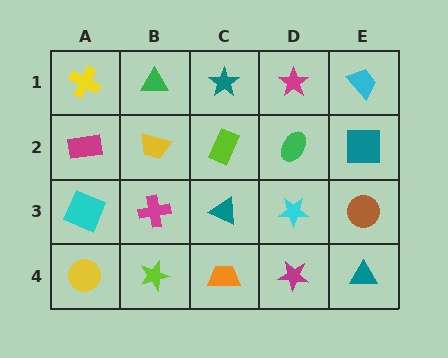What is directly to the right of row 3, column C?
A cyan star.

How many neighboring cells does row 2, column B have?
4.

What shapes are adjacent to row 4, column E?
A brown circle (row 3, column E), a magenta star (row 4, column D).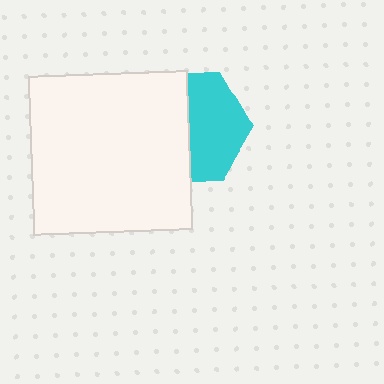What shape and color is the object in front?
The object in front is a white square.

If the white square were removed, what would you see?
You would see the complete cyan hexagon.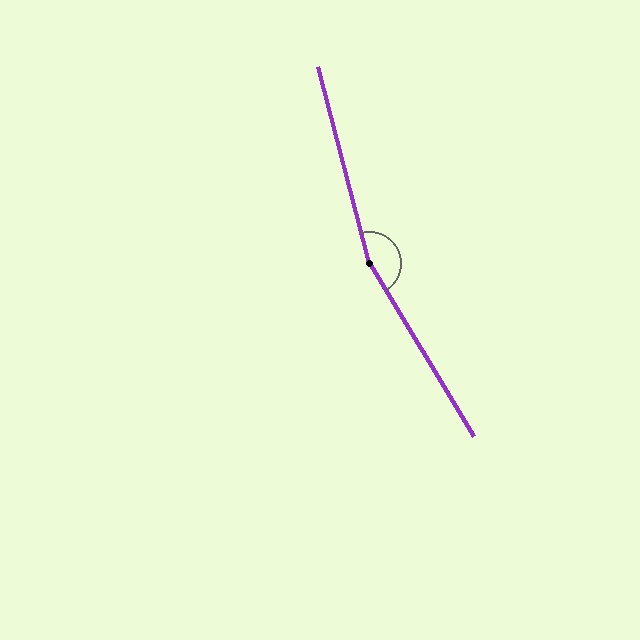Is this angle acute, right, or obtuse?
It is obtuse.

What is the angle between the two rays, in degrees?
Approximately 164 degrees.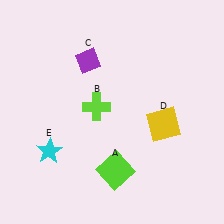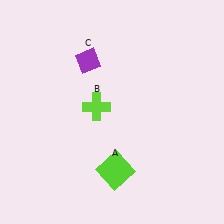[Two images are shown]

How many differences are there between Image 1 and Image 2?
There are 2 differences between the two images.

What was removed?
The cyan star (E), the yellow square (D) were removed in Image 2.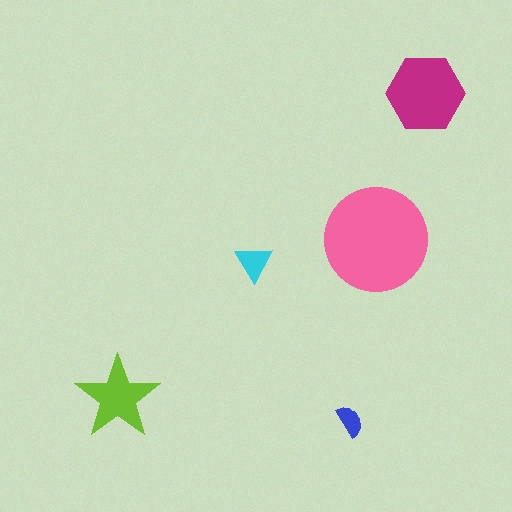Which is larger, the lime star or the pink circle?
The pink circle.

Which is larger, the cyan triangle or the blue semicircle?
The cyan triangle.